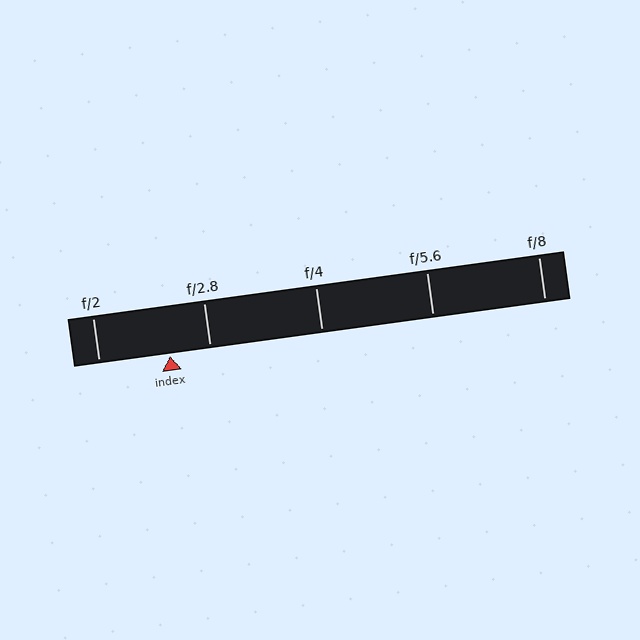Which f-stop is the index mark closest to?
The index mark is closest to f/2.8.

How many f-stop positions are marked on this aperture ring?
There are 5 f-stop positions marked.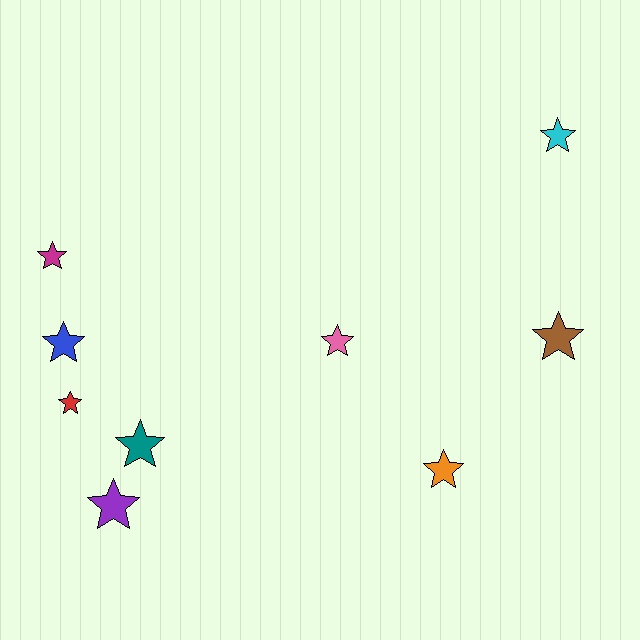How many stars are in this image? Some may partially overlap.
There are 9 stars.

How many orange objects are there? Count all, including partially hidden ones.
There is 1 orange object.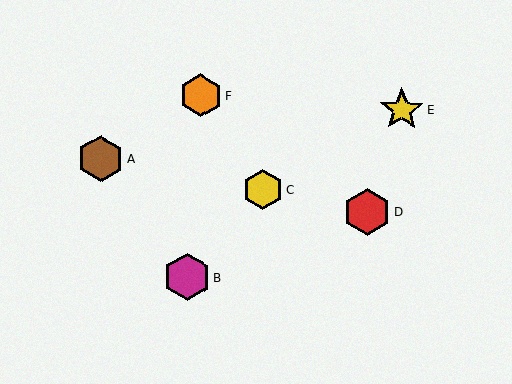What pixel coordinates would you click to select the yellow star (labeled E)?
Click at (402, 110) to select the yellow star E.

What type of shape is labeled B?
Shape B is a magenta hexagon.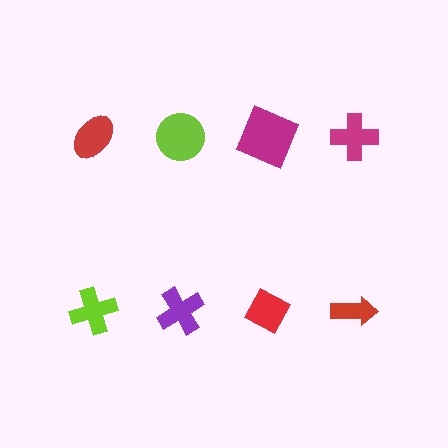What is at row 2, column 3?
A red diamond.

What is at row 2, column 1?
A lime cross.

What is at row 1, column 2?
A lime circle.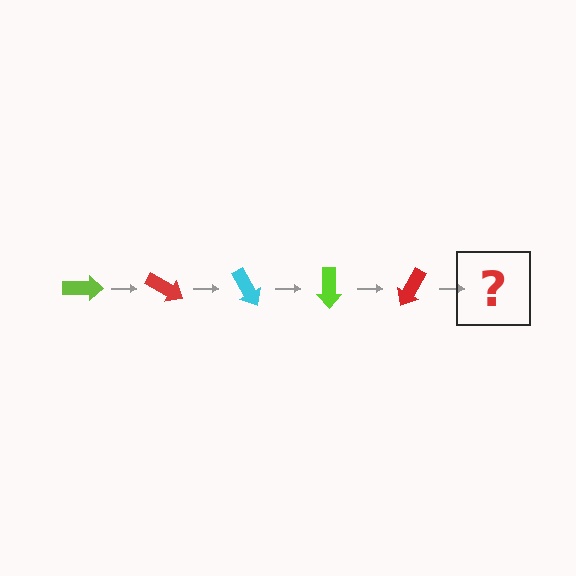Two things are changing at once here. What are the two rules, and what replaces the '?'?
The two rules are that it rotates 30 degrees each step and the color cycles through lime, red, and cyan. The '?' should be a cyan arrow, rotated 150 degrees from the start.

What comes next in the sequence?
The next element should be a cyan arrow, rotated 150 degrees from the start.